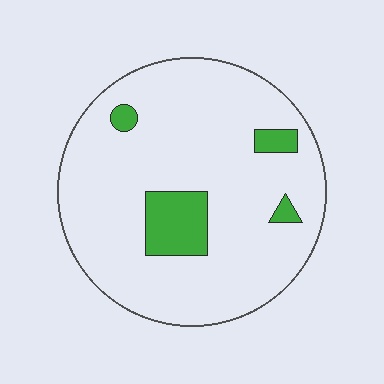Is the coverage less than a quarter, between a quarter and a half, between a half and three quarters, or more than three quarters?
Less than a quarter.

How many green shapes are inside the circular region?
4.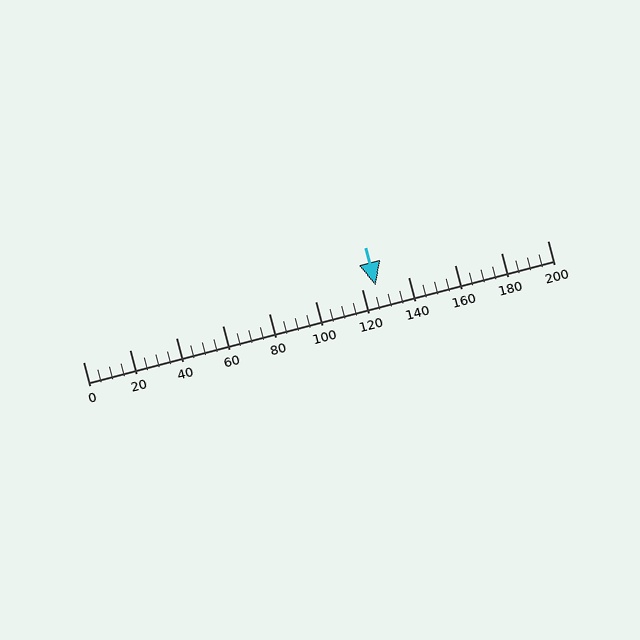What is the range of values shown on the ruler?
The ruler shows values from 0 to 200.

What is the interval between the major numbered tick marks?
The major tick marks are spaced 20 units apart.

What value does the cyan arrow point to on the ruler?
The cyan arrow points to approximately 126.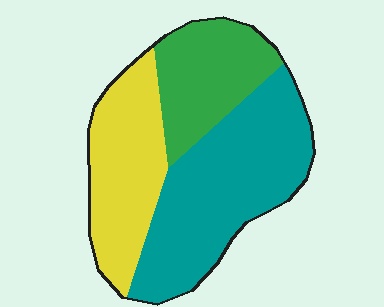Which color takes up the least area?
Green, at roughly 25%.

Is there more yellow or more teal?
Teal.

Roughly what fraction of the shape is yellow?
Yellow takes up between a sixth and a third of the shape.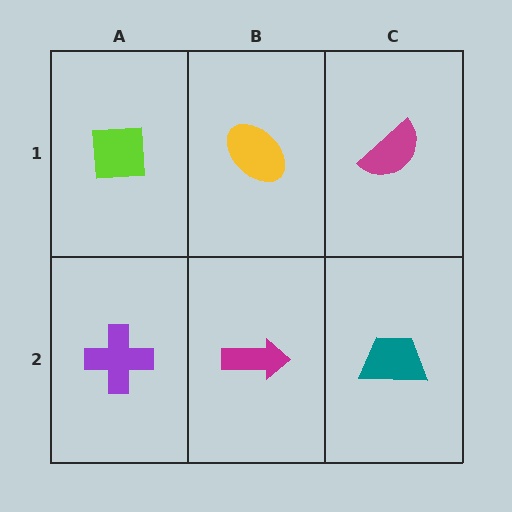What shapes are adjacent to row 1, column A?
A purple cross (row 2, column A), a yellow ellipse (row 1, column B).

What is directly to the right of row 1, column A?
A yellow ellipse.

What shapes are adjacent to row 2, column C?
A magenta semicircle (row 1, column C), a magenta arrow (row 2, column B).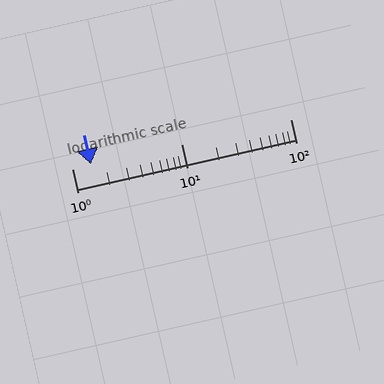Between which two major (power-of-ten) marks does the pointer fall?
The pointer is between 1 and 10.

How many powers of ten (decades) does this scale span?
The scale spans 2 decades, from 1 to 100.